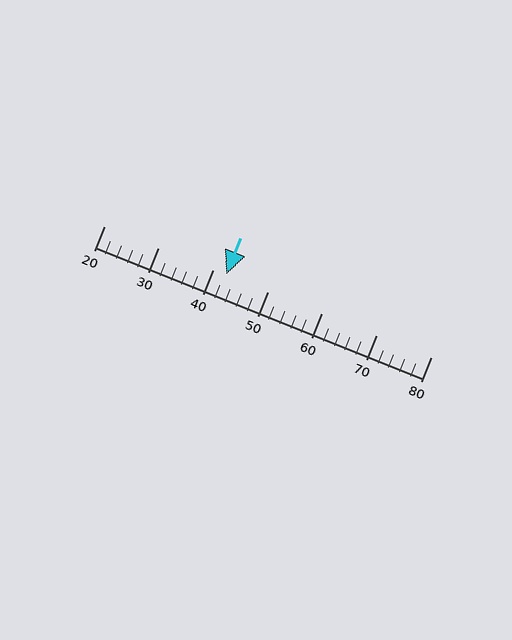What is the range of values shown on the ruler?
The ruler shows values from 20 to 80.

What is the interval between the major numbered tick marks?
The major tick marks are spaced 10 units apart.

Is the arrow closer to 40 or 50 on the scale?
The arrow is closer to 40.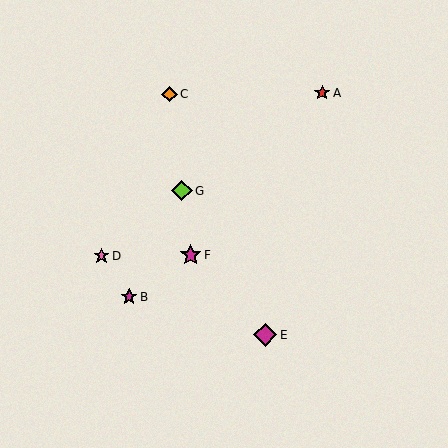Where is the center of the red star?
The center of the red star is at (322, 93).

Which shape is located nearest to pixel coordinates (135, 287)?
The magenta star (labeled B) at (129, 297) is nearest to that location.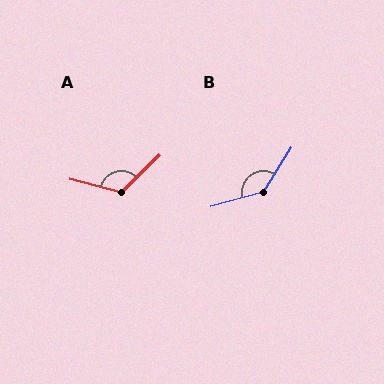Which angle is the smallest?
A, at approximately 121 degrees.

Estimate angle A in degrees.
Approximately 121 degrees.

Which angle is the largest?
B, at approximately 137 degrees.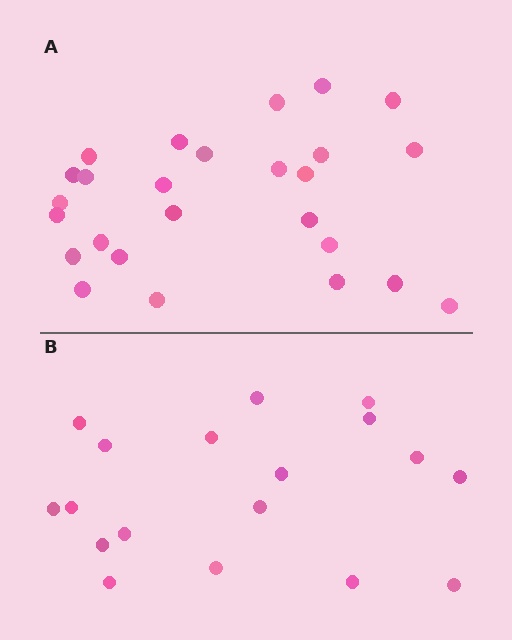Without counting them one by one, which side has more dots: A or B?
Region A (the top region) has more dots.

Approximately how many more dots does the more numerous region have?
Region A has roughly 8 or so more dots than region B.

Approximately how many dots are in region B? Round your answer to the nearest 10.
About 20 dots. (The exact count is 18, which rounds to 20.)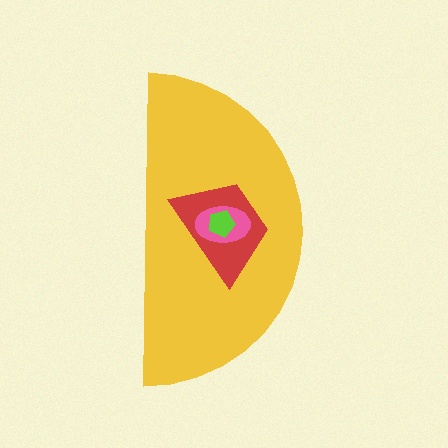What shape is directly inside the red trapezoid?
The pink ellipse.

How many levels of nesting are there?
4.